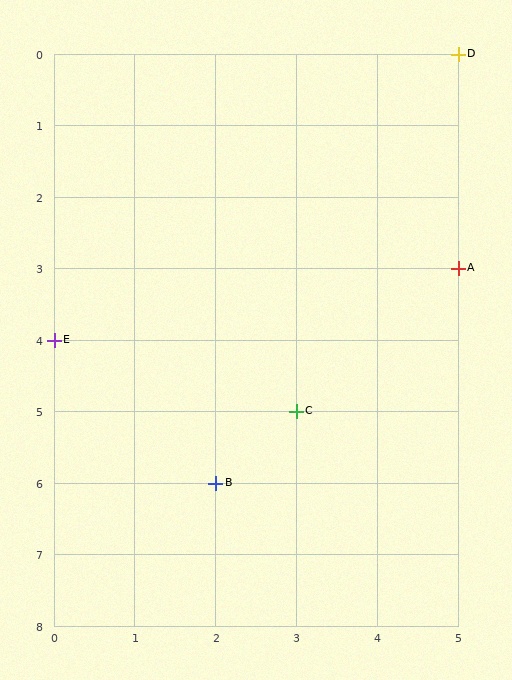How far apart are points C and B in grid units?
Points C and B are 1 column and 1 row apart (about 1.4 grid units diagonally).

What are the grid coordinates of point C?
Point C is at grid coordinates (3, 5).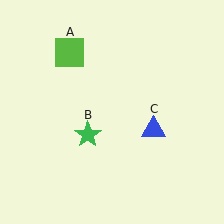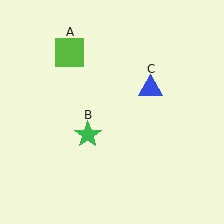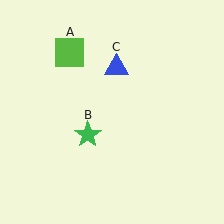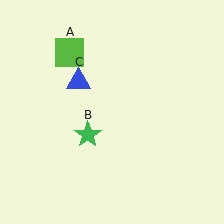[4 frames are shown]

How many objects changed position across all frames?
1 object changed position: blue triangle (object C).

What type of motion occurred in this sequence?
The blue triangle (object C) rotated counterclockwise around the center of the scene.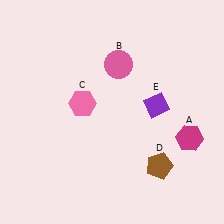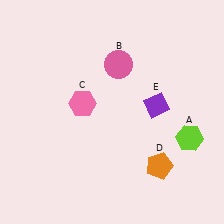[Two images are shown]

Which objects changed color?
A changed from magenta to lime. D changed from brown to orange.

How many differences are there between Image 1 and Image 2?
There are 2 differences between the two images.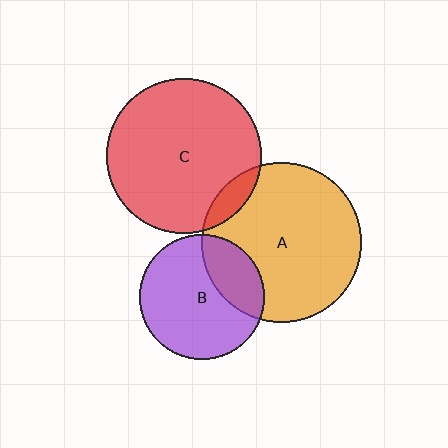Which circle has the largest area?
Circle A (orange).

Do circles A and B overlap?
Yes.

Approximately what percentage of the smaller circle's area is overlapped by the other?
Approximately 25%.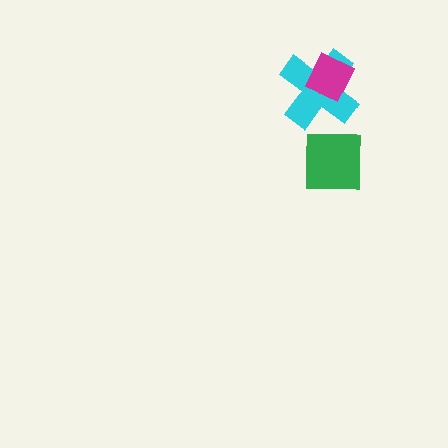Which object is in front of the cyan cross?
The magenta diamond is in front of the cyan cross.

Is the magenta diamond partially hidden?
No, no other shape covers it.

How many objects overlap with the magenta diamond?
1 object overlaps with the magenta diamond.